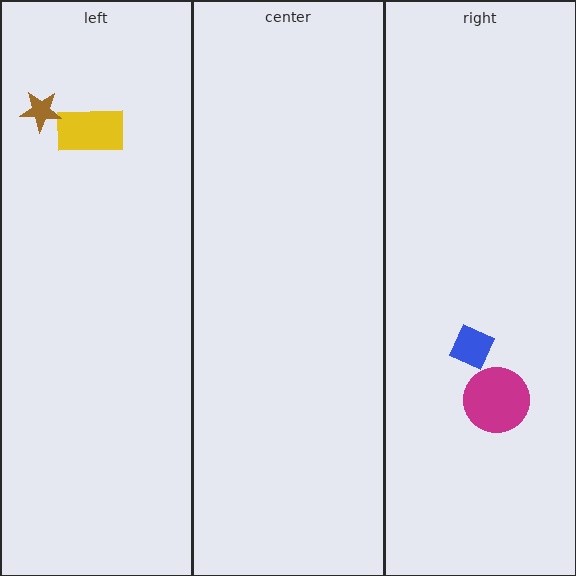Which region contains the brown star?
The left region.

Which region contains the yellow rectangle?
The left region.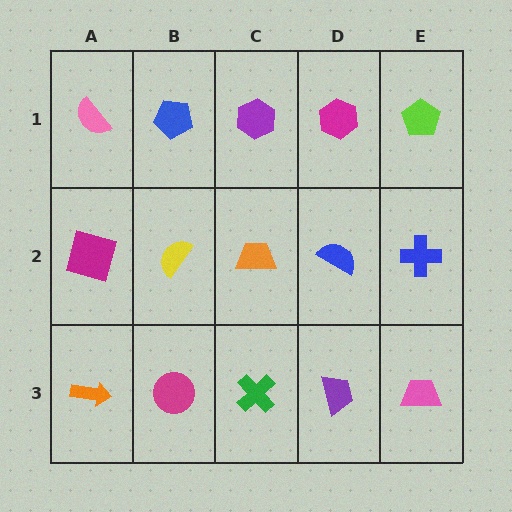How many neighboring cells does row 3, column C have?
3.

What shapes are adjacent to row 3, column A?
A magenta square (row 2, column A), a magenta circle (row 3, column B).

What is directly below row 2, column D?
A purple trapezoid.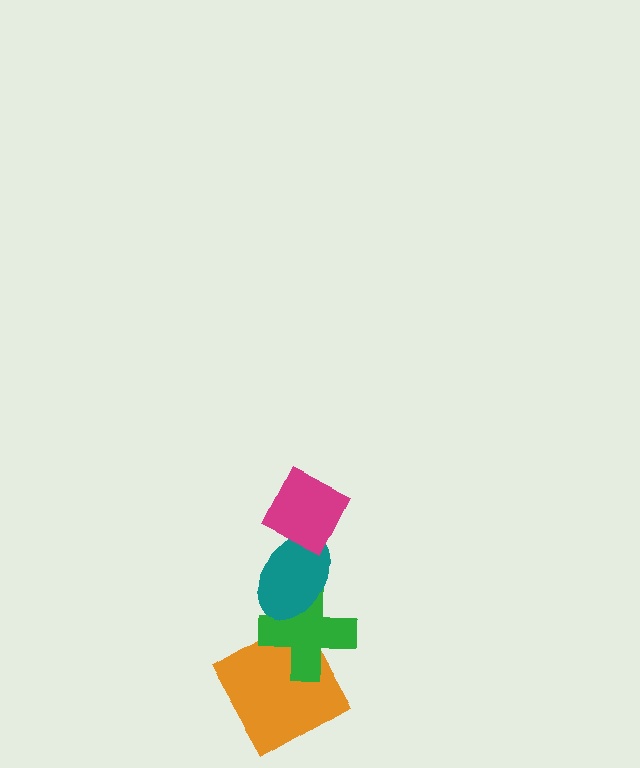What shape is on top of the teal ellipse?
The magenta diamond is on top of the teal ellipse.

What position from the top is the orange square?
The orange square is 4th from the top.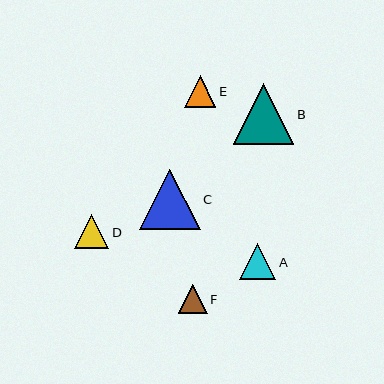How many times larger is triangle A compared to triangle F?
Triangle A is approximately 1.2 times the size of triangle F.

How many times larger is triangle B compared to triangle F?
Triangle B is approximately 2.1 times the size of triangle F.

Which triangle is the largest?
Triangle C is the largest with a size of approximately 61 pixels.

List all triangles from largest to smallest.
From largest to smallest: C, B, A, D, E, F.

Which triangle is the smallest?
Triangle F is the smallest with a size of approximately 29 pixels.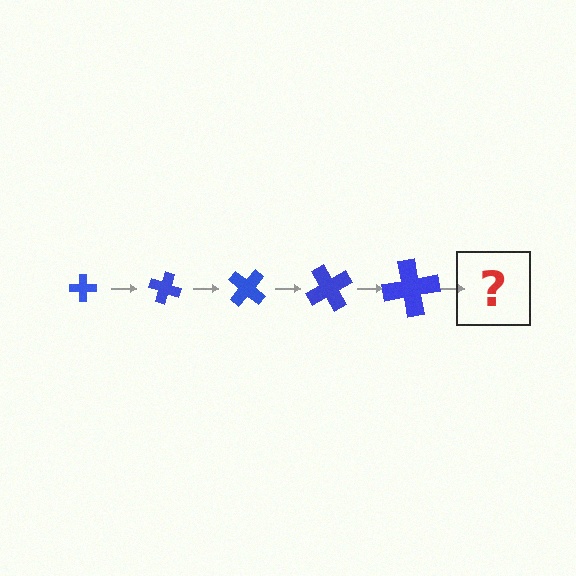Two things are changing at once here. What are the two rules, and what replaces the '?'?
The two rules are that the cross grows larger each step and it rotates 20 degrees each step. The '?' should be a cross, larger than the previous one and rotated 100 degrees from the start.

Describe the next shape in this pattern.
It should be a cross, larger than the previous one and rotated 100 degrees from the start.